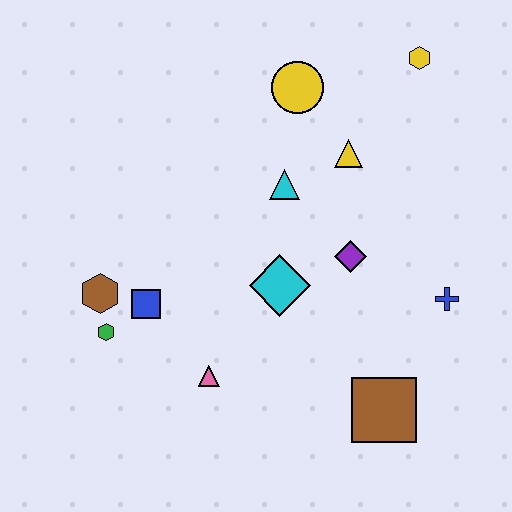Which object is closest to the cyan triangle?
The yellow triangle is closest to the cyan triangle.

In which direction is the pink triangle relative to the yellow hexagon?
The pink triangle is below the yellow hexagon.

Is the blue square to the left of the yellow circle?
Yes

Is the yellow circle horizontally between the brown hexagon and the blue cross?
Yes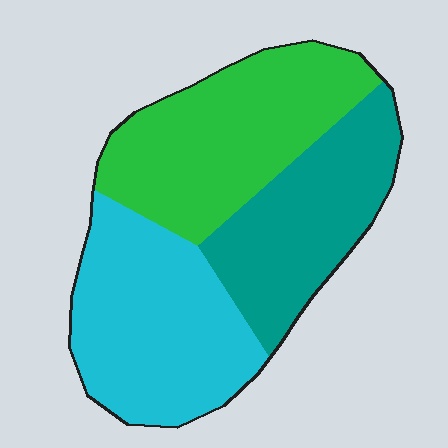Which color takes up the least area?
Teal, at roughly 30%.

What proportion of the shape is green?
Green takes up between a third and a half of the shape.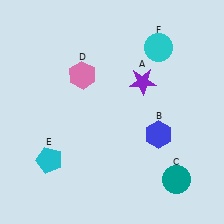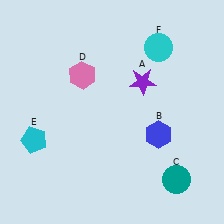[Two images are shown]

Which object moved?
The cyan pentagon (E) moved up.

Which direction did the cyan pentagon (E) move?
The cyan pentagon (E) moved up.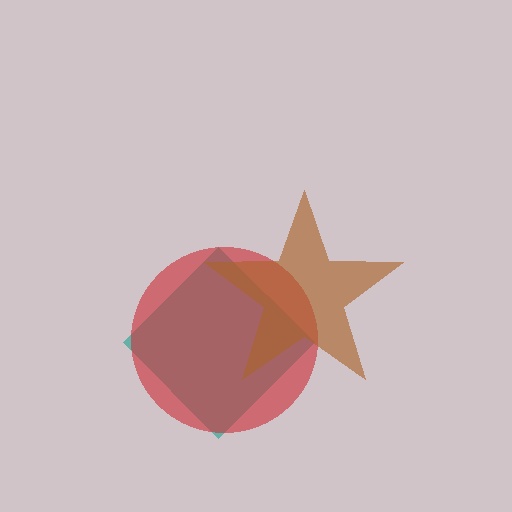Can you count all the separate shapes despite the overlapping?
Yes, there are 3 separate shapes.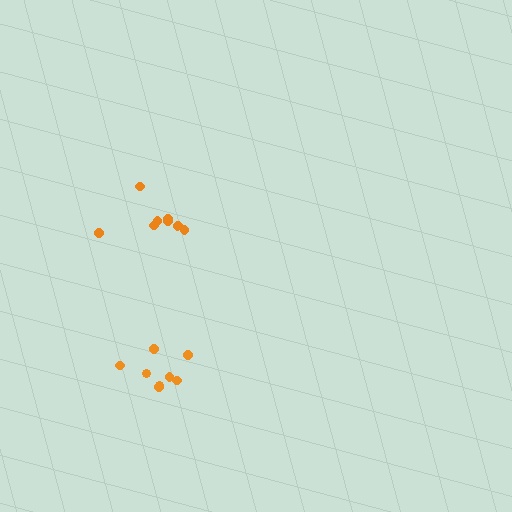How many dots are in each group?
Group 1: 8 dots, Group 2: 9 dots (17 total).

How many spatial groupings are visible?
There are 2 spatial groupings.